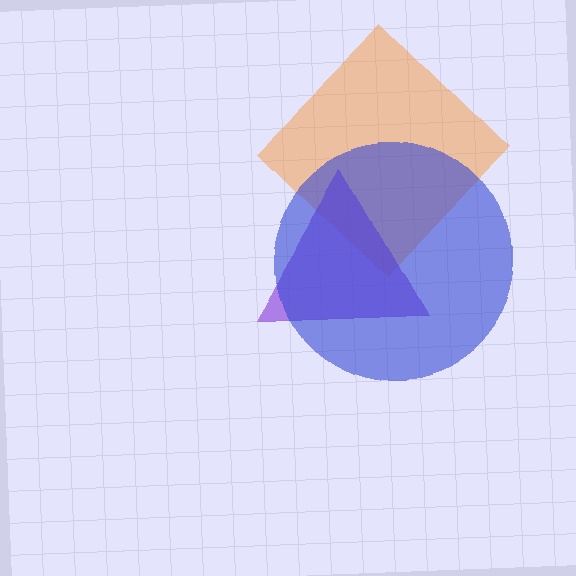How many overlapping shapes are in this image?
There are 3 overlapping shapes in the image.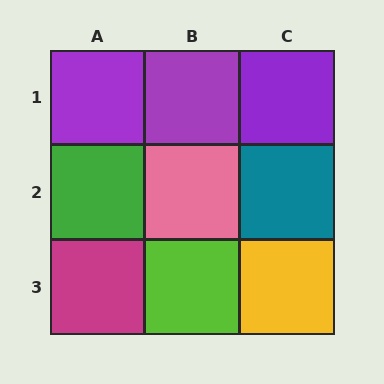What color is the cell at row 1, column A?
Purple.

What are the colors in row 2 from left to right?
Green, pink, teal.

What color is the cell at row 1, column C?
Purple.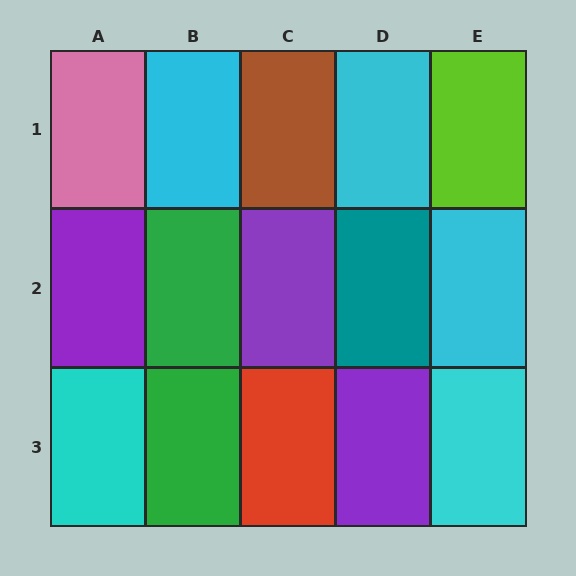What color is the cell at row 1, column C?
Brown.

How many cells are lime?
1 cell is lime.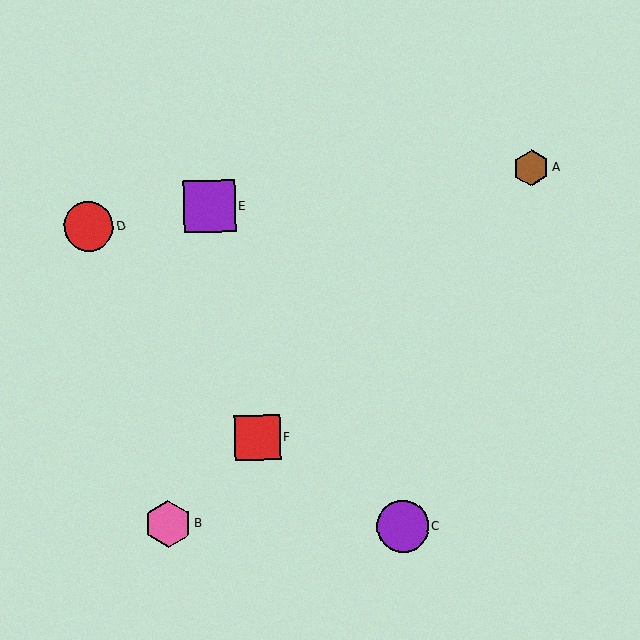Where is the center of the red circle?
The center of the red circle is at (89, 227).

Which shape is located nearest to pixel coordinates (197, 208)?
The purple square (labeled E) at (210, 206) is nearest to that location.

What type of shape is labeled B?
Shape B is a pink hexagon.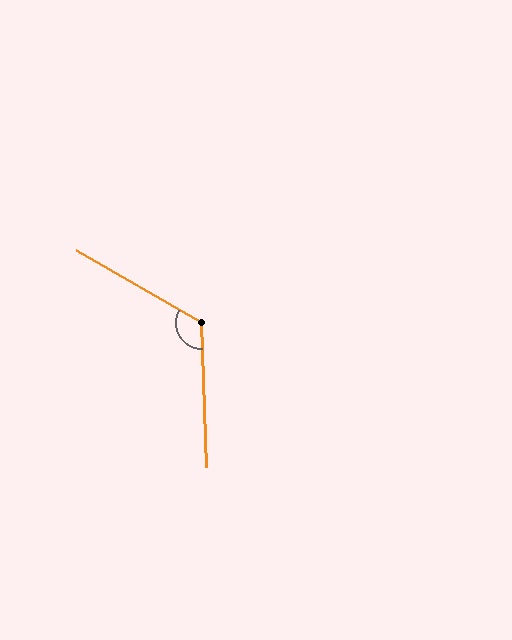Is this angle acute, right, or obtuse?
It is obtuse.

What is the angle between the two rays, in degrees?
Approximately 122 degrees.